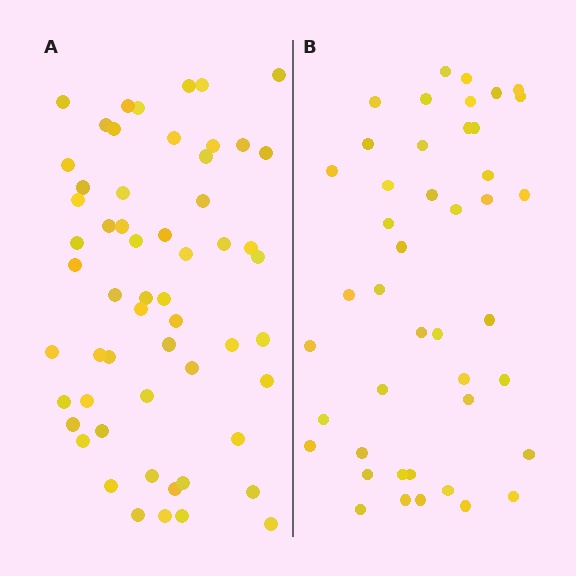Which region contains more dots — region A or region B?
Region A (the left region) has more dots.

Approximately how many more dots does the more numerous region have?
Region A has approximately 15 more dots than region B.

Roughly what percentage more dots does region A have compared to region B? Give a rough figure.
About 30% more.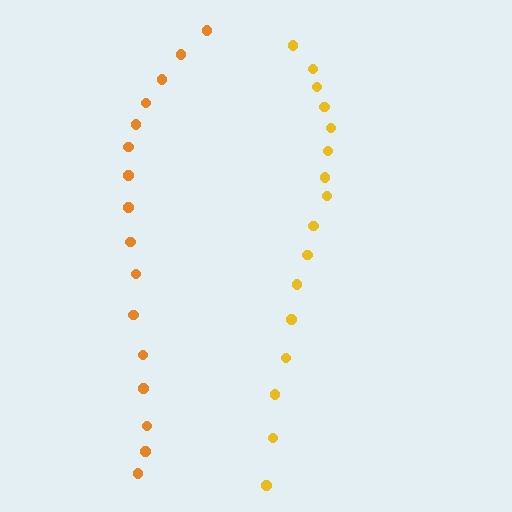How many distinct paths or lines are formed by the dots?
There are 2 distinct paths.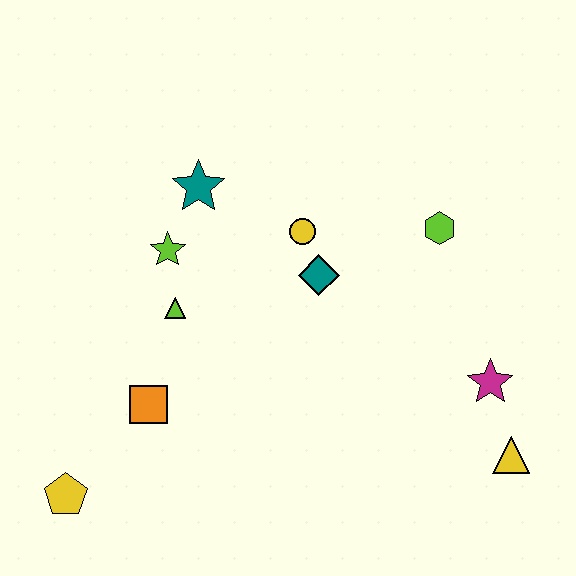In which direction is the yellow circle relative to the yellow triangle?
The yellow circle is above the yellow triangle.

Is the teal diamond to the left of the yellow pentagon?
No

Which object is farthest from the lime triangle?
The yellow triangle is farthest from the lime triangle.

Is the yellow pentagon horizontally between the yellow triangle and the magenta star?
No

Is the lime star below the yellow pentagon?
No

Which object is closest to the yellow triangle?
The magenta star is closest to the yellow triangle.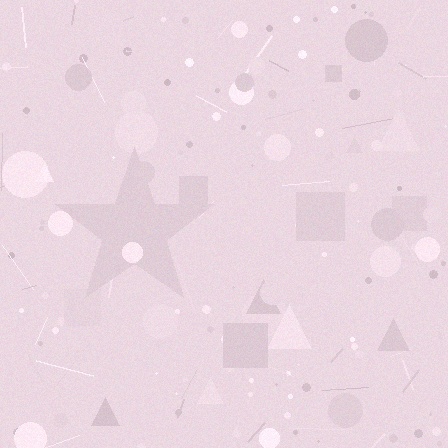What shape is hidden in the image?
A star is hidden in the image.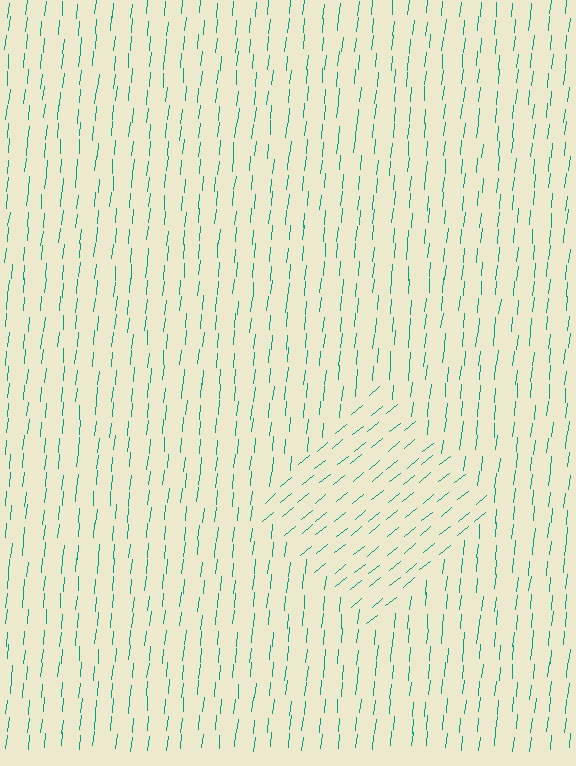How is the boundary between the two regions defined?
The boundary is defined purely by a change in line orientation (approximately 45 degrees difference). All lines are the same color and thickness.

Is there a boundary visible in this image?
Yes, there is a texture boundary formed by a change in line orientation.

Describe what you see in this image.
The image is filled with small teal line segments. A diamond region in the image has lines oriented differently from the surrounding lines, creating a visible texture boundary.